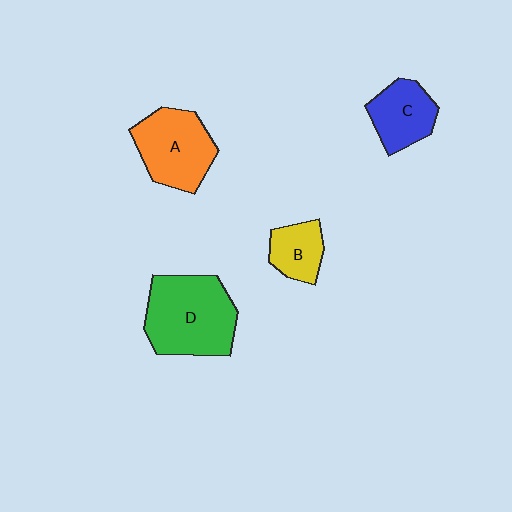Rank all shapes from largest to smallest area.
From largest to smallest: D (green), A (orange), C (blue), B (yellow).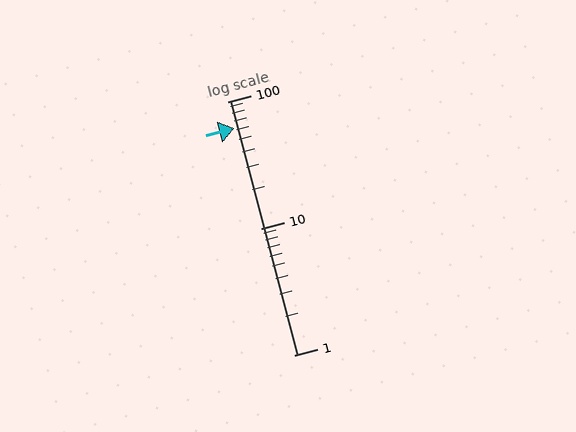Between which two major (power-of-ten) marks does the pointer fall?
The pointer is between 10 and 100.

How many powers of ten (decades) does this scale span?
The scale spans 2 decades, from 1 to 100.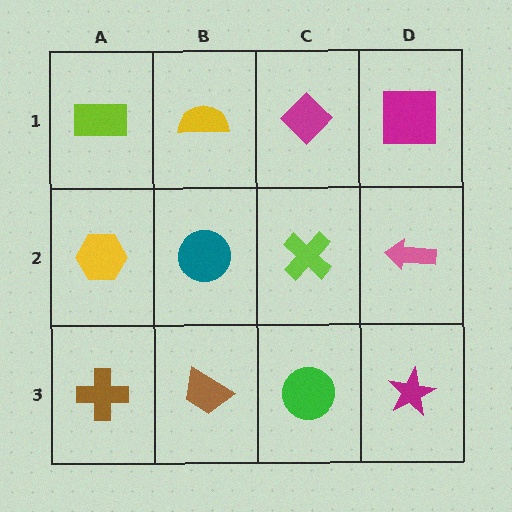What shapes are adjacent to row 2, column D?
A magenta square (row 1, column D), a magenta star (row 3, column D), a lime cross (row 2, column C).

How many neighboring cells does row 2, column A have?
3.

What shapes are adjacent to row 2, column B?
A yellow semicircle (row 1, column B), a brown trapezoid (row 3, column B), a yellow hexagon (row 2, column A), a lime cross (row 2, column C).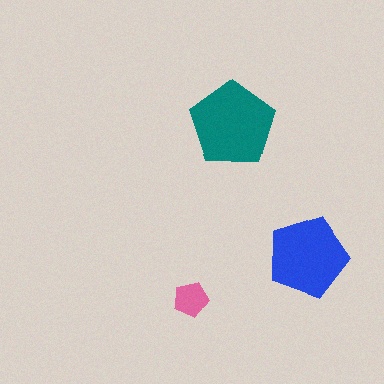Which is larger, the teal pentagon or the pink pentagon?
The teal one.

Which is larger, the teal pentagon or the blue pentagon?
The teal one.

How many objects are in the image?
There are 3 objects in the image.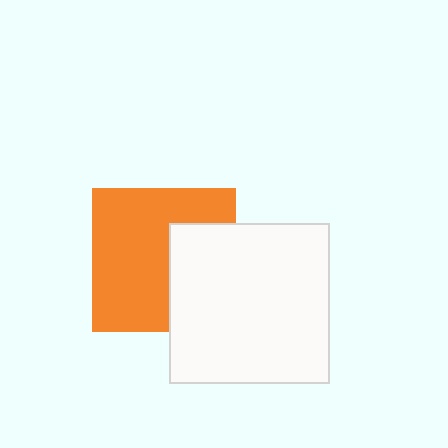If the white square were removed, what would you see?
You would see the complete orange square.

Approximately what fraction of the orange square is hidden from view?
Roughly 34% of the orange square is hidden behind the white square.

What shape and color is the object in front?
The object in front is a white square.